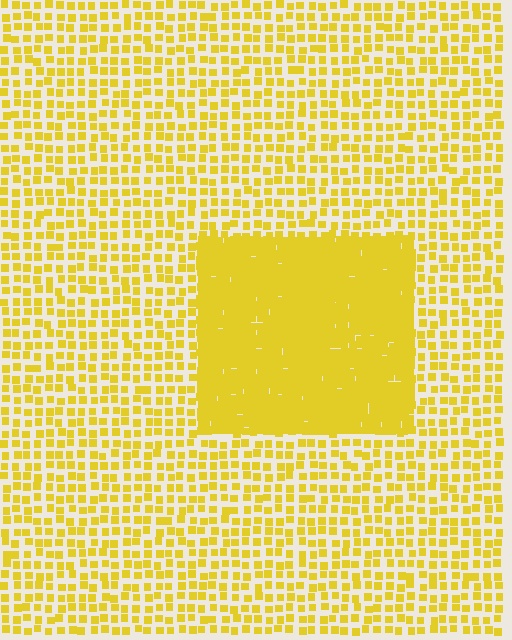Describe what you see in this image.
The image contains small yellow elements arranged at two different densities. A rectangle-shaped region is visible where the elements are more densely packed than the surrounding area.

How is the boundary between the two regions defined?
The boundary is defined by a change in element density (approximately 2.8x ratio). All elements are the same color, size, and shape.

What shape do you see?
I see a rectangle.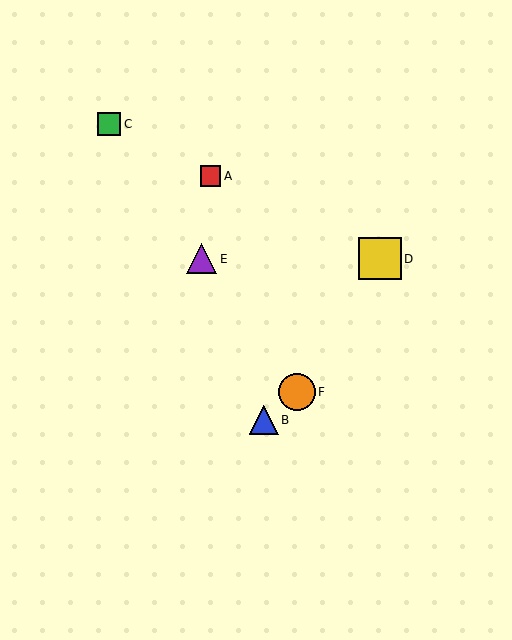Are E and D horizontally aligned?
Yes, both are at y≈259.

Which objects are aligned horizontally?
Objects D, E are aligned horizontally.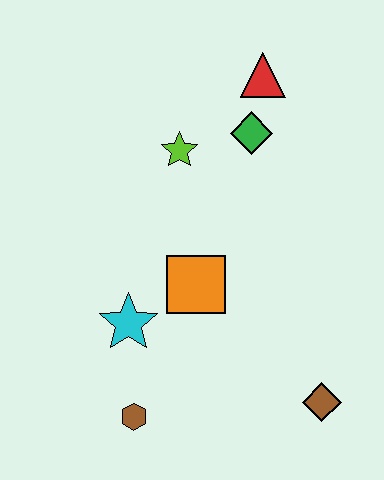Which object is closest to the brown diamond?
The orange square is closest to the brown diamond.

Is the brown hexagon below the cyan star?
Yes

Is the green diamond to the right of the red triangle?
No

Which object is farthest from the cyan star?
The red triangle is farthest from the cyan star.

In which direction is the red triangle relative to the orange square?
The red triangle is above the orange square.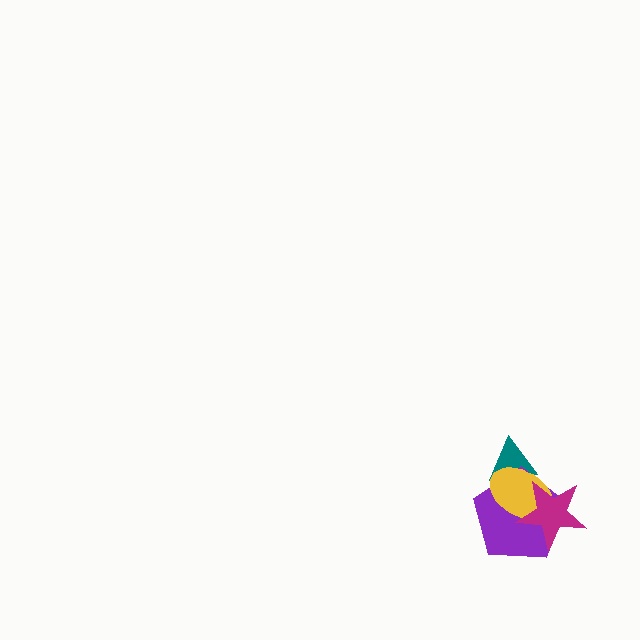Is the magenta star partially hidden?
No, no other shape covers it.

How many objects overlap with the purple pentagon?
3 objects overlap with the purple pentagon.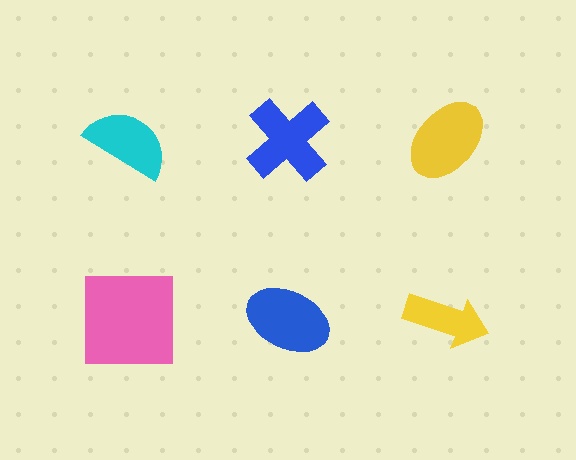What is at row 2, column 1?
A pink square.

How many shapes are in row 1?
3 shapes.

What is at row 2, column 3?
A yellow arrow.